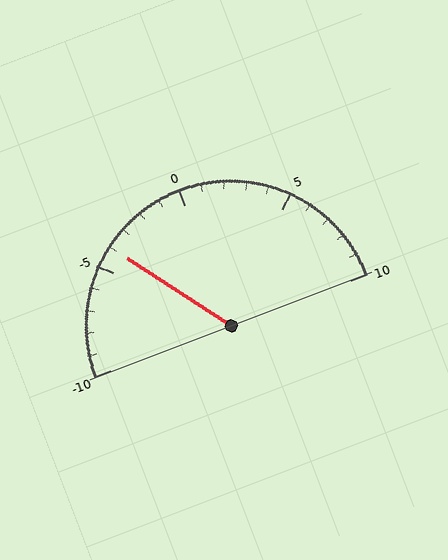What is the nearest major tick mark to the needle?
The nearest major tick mark is -5.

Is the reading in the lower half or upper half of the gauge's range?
The reading is in the lower half of the range (-10 to 10).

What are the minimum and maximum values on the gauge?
The gauge ranges from -10 to 10.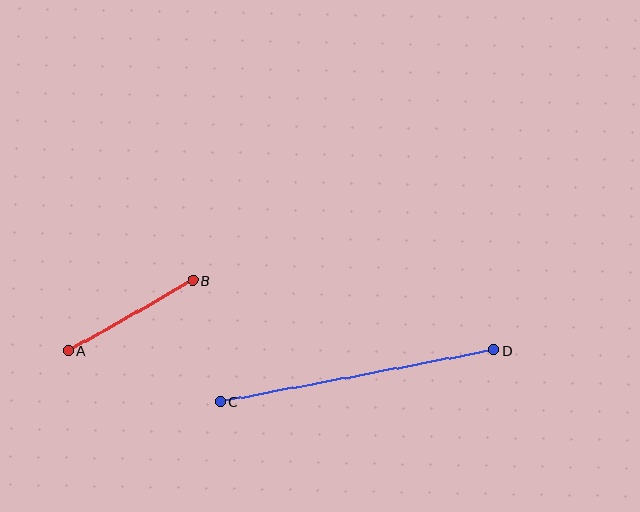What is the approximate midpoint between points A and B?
The midpoint is at approximately (131, 316) pixels.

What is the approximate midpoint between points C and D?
The midpoint is at approximately (357, 376) pixels.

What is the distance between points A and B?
The distance is approximately 143 pixels.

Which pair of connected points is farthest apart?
Points C and D are farthest apart.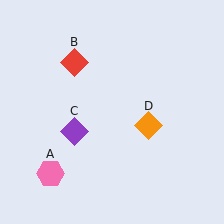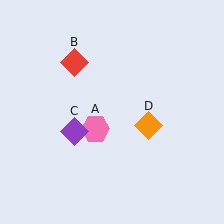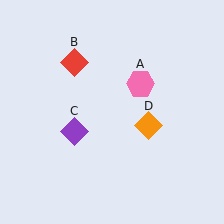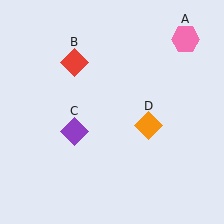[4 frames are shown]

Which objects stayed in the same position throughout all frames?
Red diamond (object B) and purple diamond (object C) and orange diamond (object D) remained stationary.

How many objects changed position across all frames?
1 object changed position: pink hexagon (object A).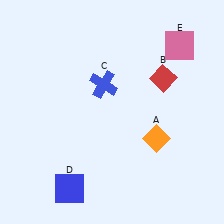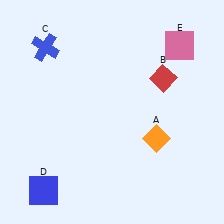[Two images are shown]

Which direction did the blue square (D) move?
The blue square (D) moved left.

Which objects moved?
The objects that moved are: the blue cross (C), the blue square (D).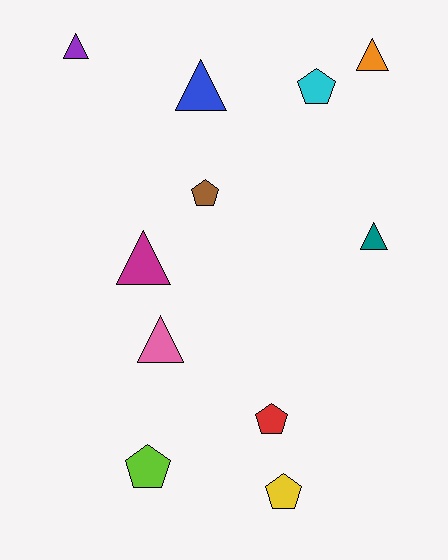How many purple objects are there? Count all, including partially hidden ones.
There is 1 purple object.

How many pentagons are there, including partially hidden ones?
There are 5 pentagons.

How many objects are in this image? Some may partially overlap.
There are 11 objects.